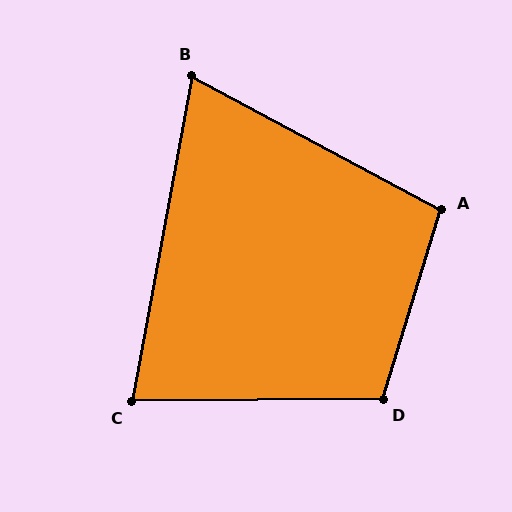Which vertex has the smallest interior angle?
B, at approximately 72 degrees.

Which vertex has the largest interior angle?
D, at approximately 108 degrees.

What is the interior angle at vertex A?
Approximately 101 degrees (obtuse).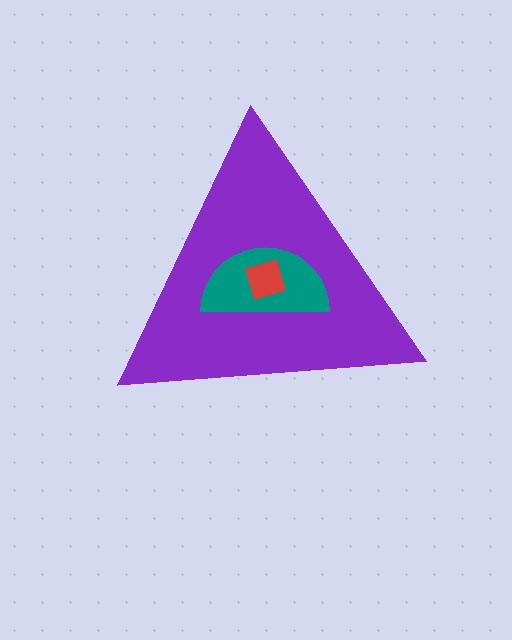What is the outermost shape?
The purple triangle.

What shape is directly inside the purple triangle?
The teal semicircle.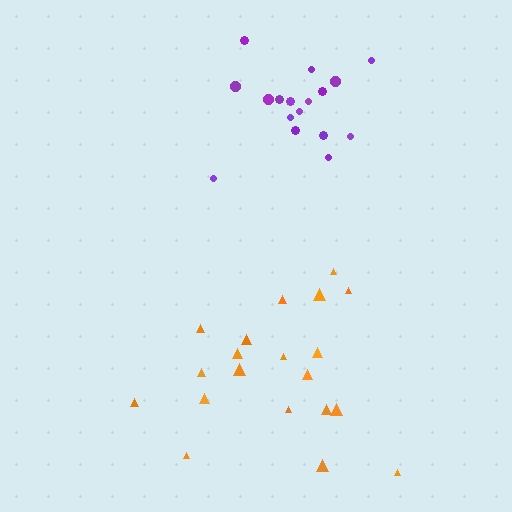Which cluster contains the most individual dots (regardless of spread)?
Orange (20).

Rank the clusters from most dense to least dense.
purple, orange.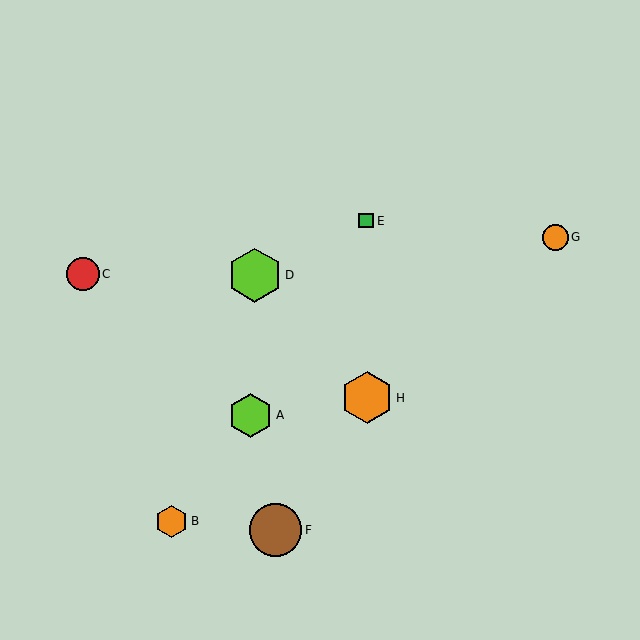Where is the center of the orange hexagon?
The center of the orange hexagon is at (367, 398).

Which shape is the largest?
The lime hexagon (labeled D) is the largest.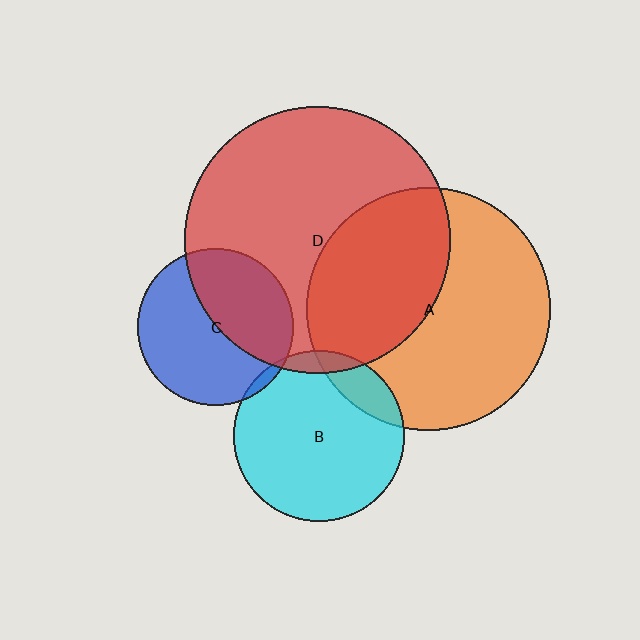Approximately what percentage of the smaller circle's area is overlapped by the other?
Approximately 45%.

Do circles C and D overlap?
Yes.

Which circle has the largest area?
Circle D (red).